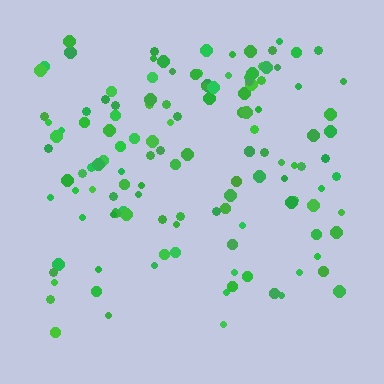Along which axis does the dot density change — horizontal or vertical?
Vertical.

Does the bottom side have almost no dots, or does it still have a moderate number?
Still a moderate number, just noticeably fewer than the top.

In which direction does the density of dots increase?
From bottom to top, with the top side densest.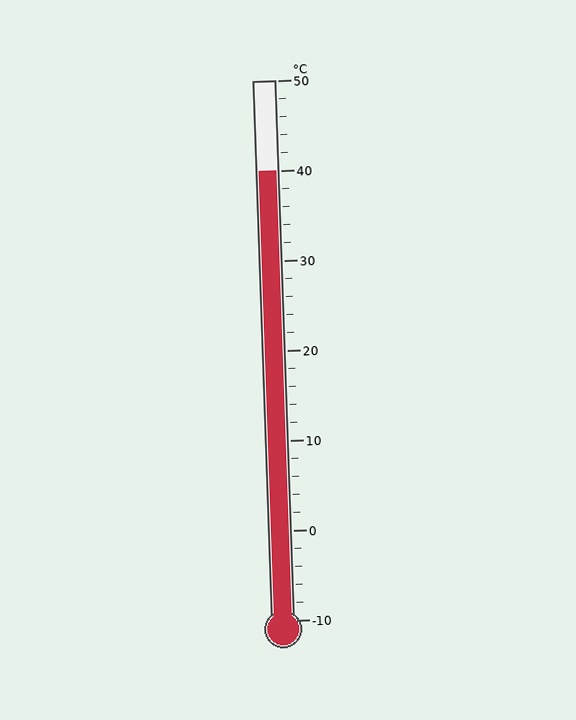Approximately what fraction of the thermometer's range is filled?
The thermometer is filled to approximately 85% of its range.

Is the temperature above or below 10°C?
The temperature is above 10°C.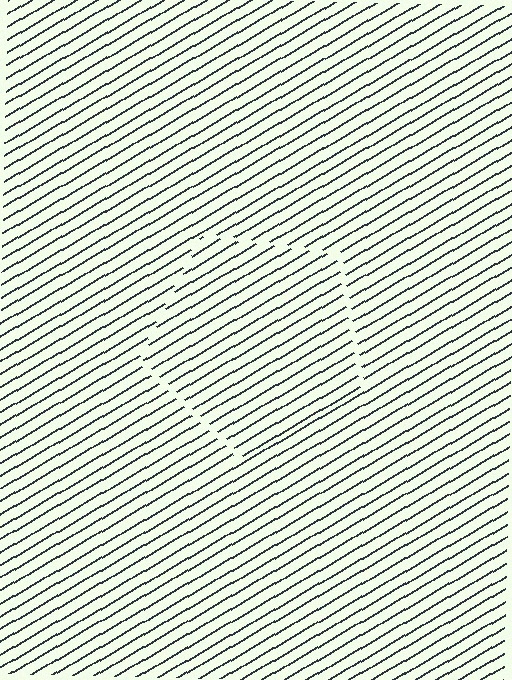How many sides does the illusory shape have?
5 sides — the line-ends trace a pentagon.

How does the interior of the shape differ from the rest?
The interior of the shape contains the same grating, shifted by half a period — the contour is defined by the phase discontinuity where line-ends from the inner and outer gratings abut.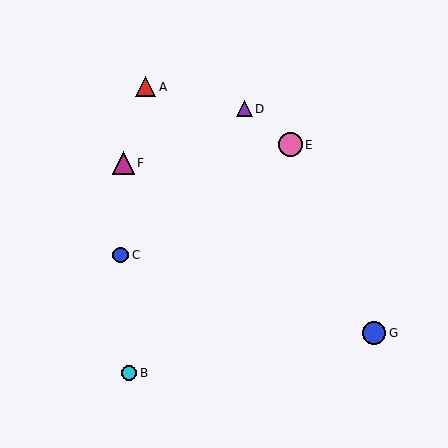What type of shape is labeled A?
Shape A is a red triangle.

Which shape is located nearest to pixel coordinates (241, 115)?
The purple triangle (labeled D) at (244, 109) is nearest to that location.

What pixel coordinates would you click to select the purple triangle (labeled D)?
Click at (244, 109) to select the purple triangle D.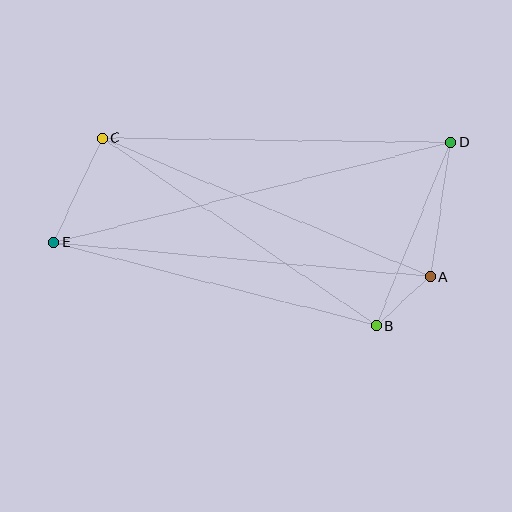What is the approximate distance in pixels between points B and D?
The distance between B and D is approximately 198 pixels.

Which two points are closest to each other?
Points A and B are closest to each other.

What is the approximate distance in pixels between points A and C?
The distance between A and C is approximately 357 pixels.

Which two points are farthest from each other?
Points D and E are farthest from each other.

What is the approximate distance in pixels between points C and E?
The distance between C and E is approximately 115 pixels.